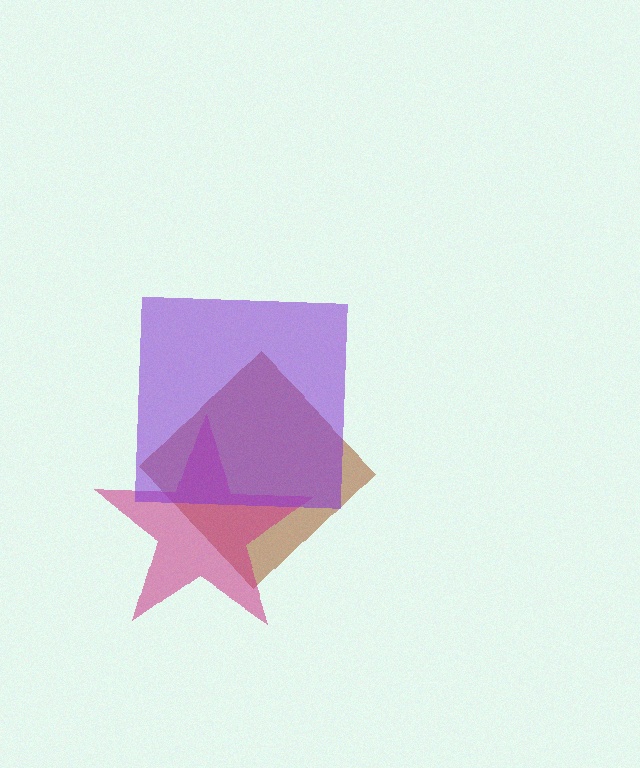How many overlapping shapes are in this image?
There are 3 overlapping shapes in the image.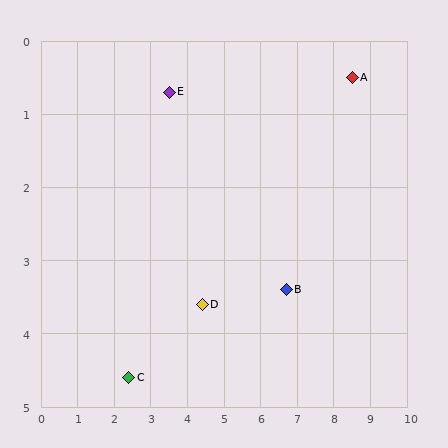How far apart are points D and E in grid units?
Points D and E are about 3.0 grid units apart.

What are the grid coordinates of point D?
Point D is at approximately (4.4, 3.6).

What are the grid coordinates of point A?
Point A is at approximately (8.5, 0.5).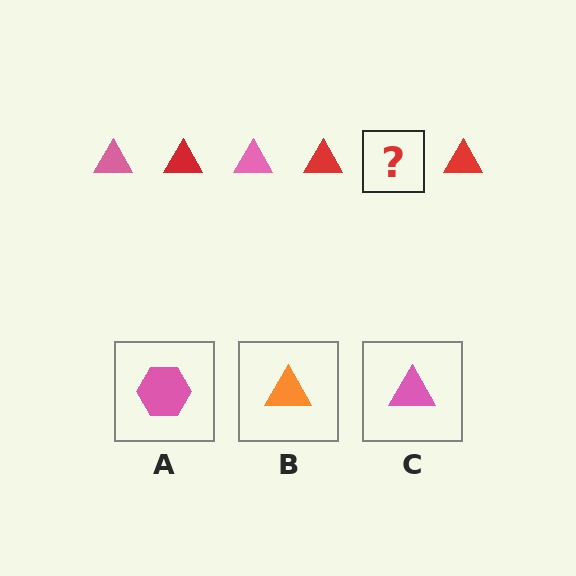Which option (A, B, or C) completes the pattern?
C.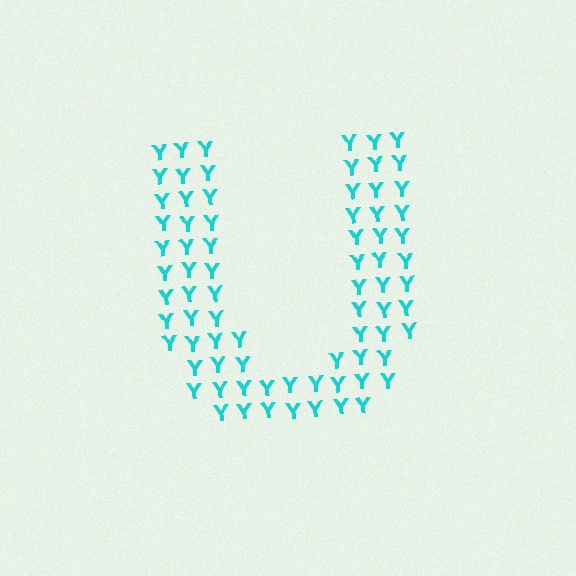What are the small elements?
The small elements are letter Y's.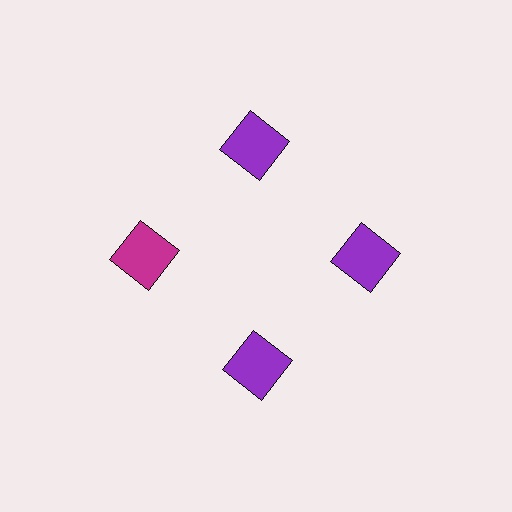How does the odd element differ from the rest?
It has a different color: magenta instead of purple.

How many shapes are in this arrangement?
There are 4 shapes arranged in a ring pattern.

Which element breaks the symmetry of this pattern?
The magenta square at roughly the 9 o'clock position breaks the symmetry. All other shapes are purple squares.